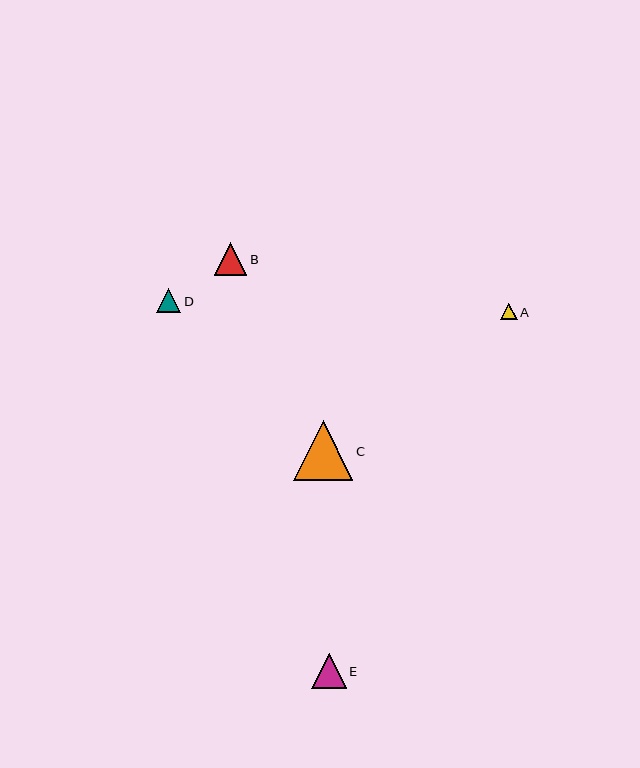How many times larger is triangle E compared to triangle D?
Triangle E is approximately 1.4 times the size of triangle D.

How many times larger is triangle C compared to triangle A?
Triangle C is approximately 3.6 times the size of triangle A.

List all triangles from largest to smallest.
From largest to smallest: C, E, B, D, A.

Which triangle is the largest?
Triangle C is the largest with a size of approximately 59 pixels.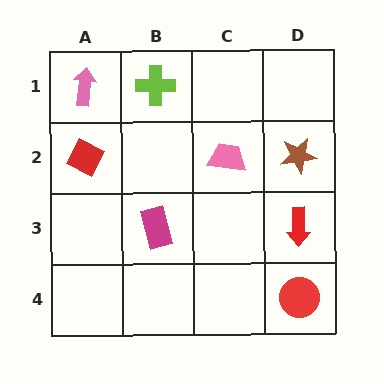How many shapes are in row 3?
2 shapes.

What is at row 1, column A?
A pink arrow.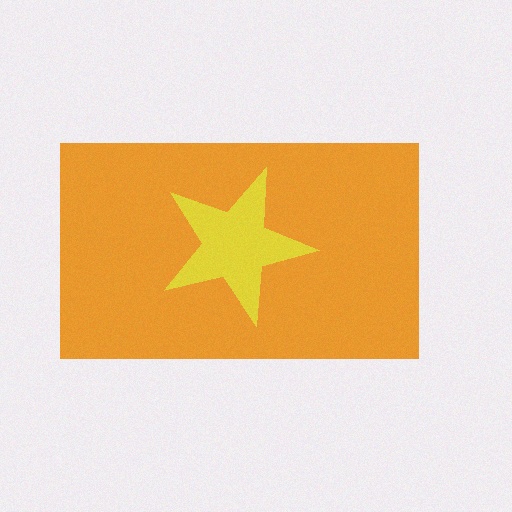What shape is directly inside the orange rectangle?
The yellow star.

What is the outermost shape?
The orange rectangle.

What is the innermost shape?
The yellow star.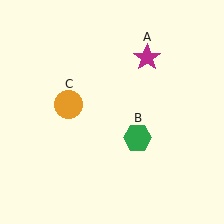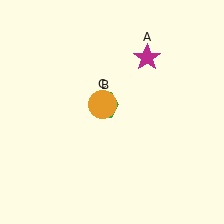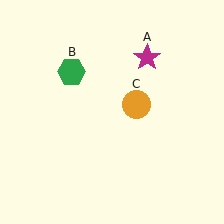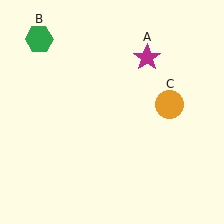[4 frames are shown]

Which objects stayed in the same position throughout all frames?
Magenta star (object A) remained stationary.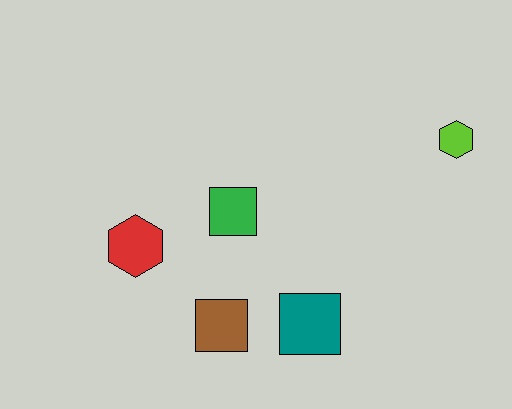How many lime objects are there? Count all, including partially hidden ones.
There is 1 lime object.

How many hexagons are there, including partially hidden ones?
There are 2 hexagons.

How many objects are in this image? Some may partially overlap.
There are 5 objects.